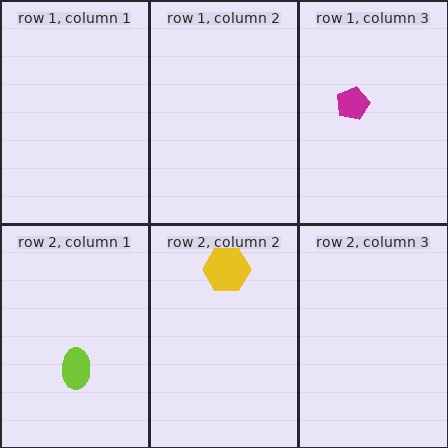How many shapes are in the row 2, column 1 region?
1.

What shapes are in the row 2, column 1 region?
The lime ellipse.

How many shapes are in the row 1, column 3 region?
1.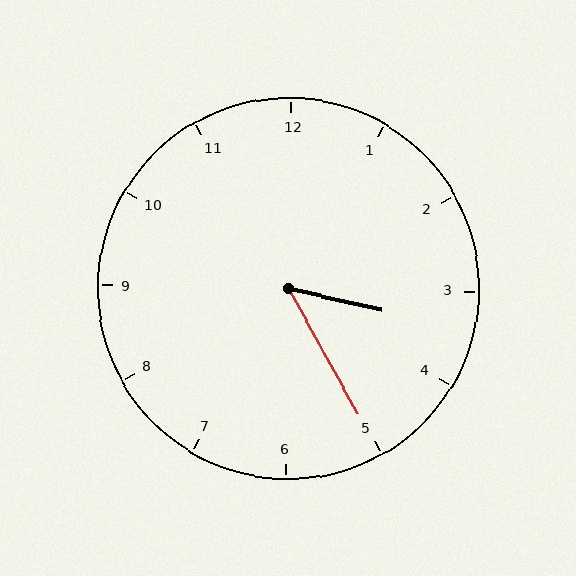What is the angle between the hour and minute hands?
Approximately 48 degrees.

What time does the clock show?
3:25.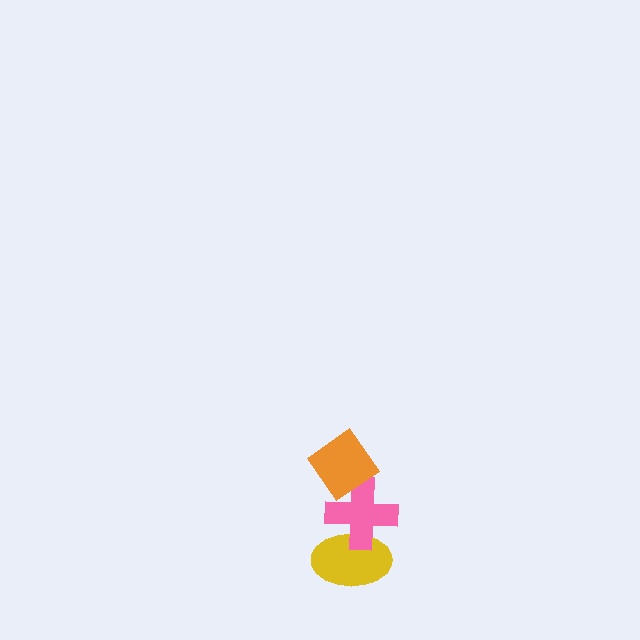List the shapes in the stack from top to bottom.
From top to bottom: the orange diamond, the pink cross, the yellow ellipse.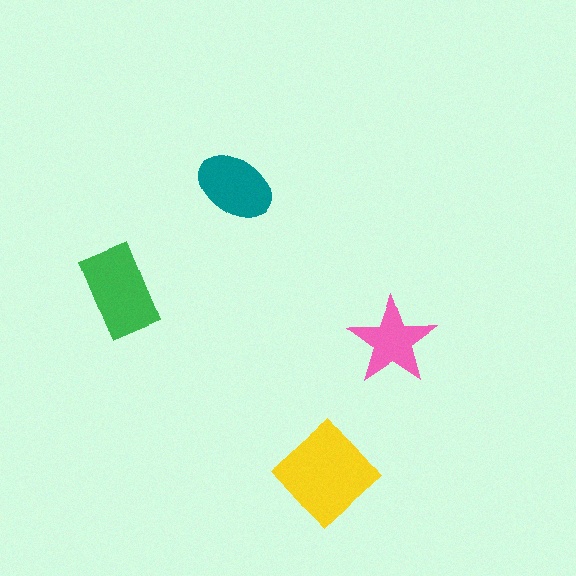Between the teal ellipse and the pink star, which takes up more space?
The teal ellipse.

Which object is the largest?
The yellow diamond.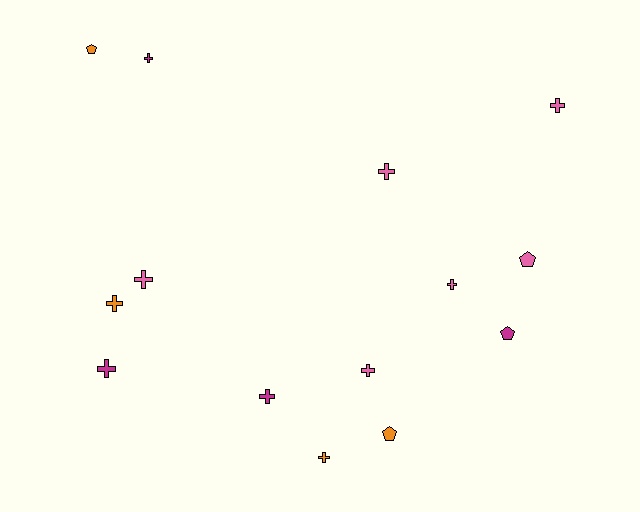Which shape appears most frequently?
Cross, with 10 objects.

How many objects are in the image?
There are 14 objects.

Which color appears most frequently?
Pink, with 6 objects.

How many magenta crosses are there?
There are 3 magenta crosses.